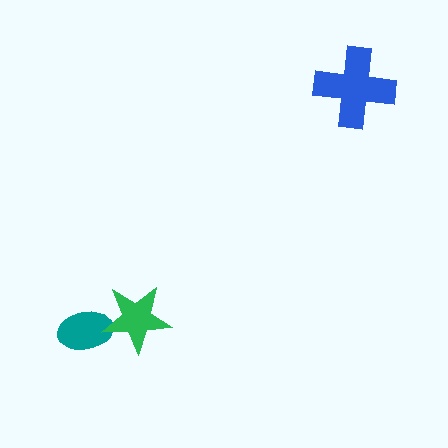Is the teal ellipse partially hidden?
Yes, it is partially covered by another shape.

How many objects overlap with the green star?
1 object overlaps with the green star.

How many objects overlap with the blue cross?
0 objects overlap with the blue cross.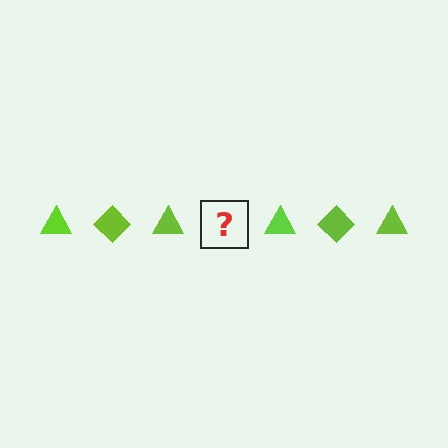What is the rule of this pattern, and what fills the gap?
The rule is that the pattern cycles through triangle, diamond shapes in lime. The gap should be filled with a lime diamond.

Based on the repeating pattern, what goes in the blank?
The blank should be a lime diamond.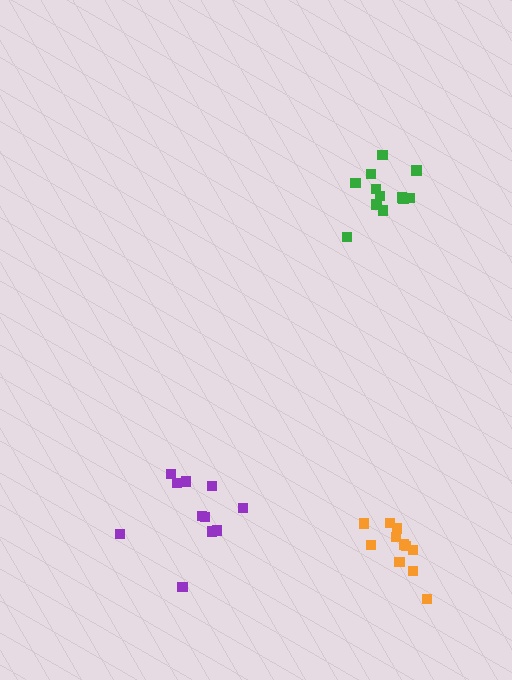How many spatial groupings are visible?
There are 3 spatial groupings.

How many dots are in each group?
Group 1: 12 dots, Group 2: 11 dots, Group 3: 11 dots (34 total).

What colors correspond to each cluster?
The clusters are colored: green, orange, purple.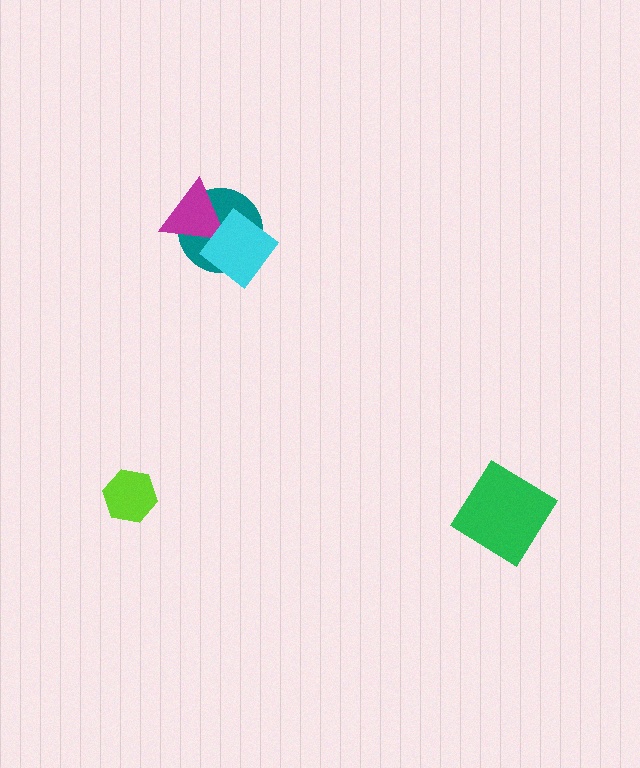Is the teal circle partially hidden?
Yes, it is partially covered by another shape.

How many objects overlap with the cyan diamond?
2 objects overlap with the cyan diamond.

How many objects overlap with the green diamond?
0 objects overlap with the green diamond.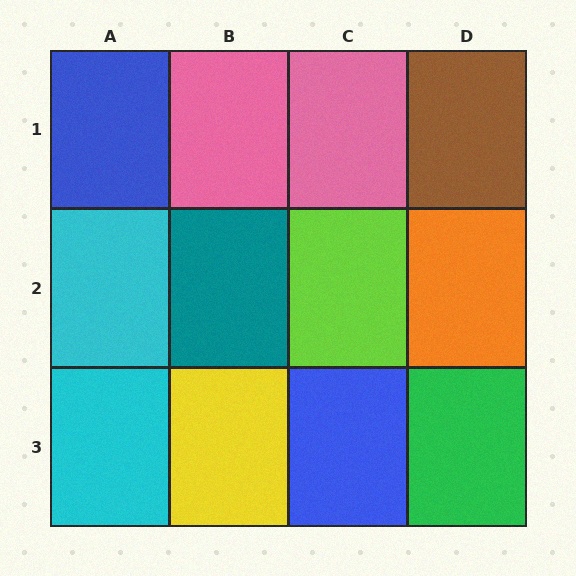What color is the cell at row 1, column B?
Pink.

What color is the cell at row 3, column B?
Yellow.